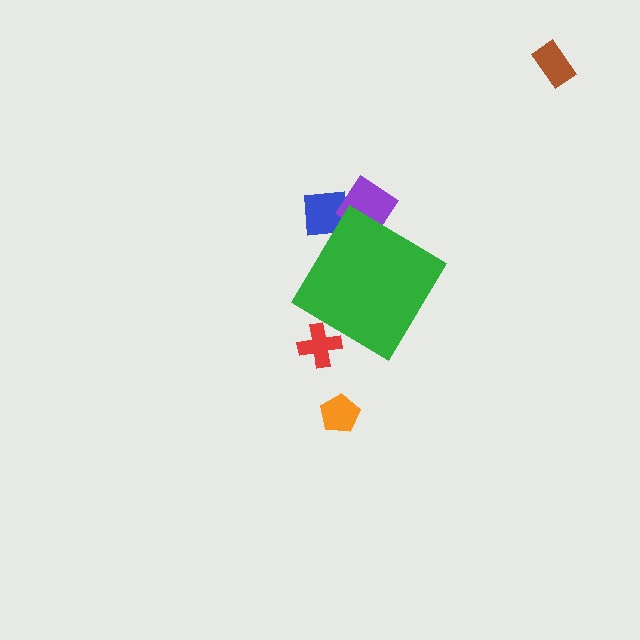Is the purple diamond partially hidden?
Yes, the purple diamond is partially hidden behind the green diamond.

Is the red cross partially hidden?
Yes, the red cross is partially hidden behind the green diamond.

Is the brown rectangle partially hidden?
No, the brown rectangle is fully visible.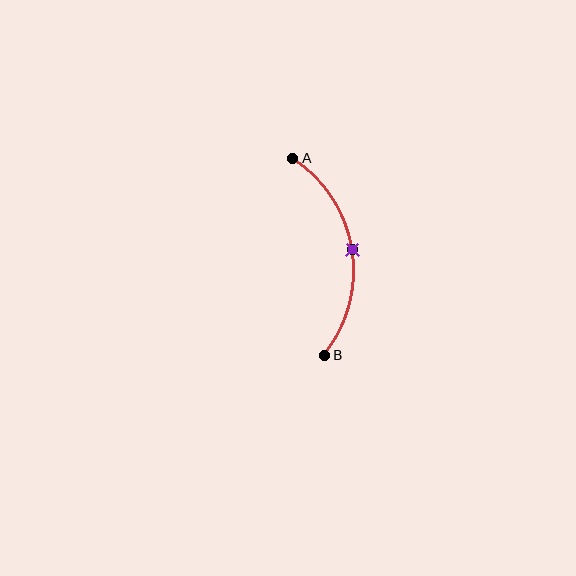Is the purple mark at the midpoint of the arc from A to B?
Yes. The purple mark lies on the arc at equal arc-length from both A and B — it is the arc midpoint.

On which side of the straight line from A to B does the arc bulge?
The arc bulges to the right of the straight line connecting A and B.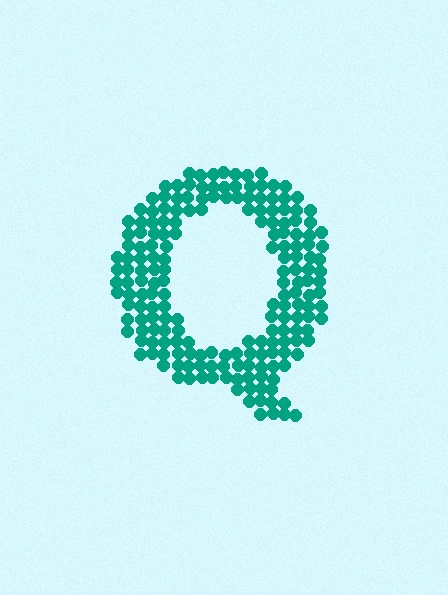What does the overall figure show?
The overall figure shows the letter Q.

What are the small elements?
The small elements are circles.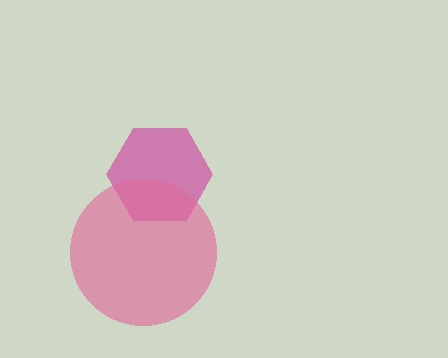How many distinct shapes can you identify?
There are 2 distinct shapes: a magenta hexagon, a pink circle.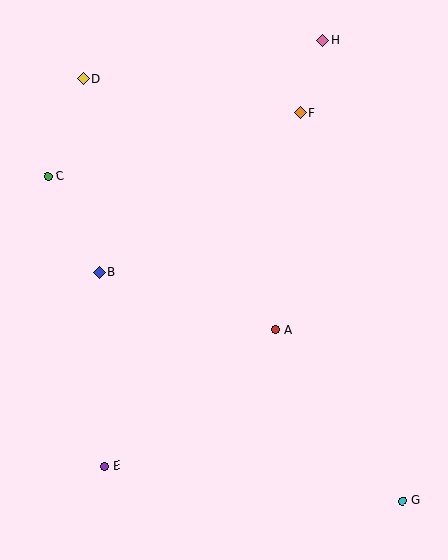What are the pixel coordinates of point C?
Point C is at (48, 177).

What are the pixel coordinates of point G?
Point G is at (403, 501).